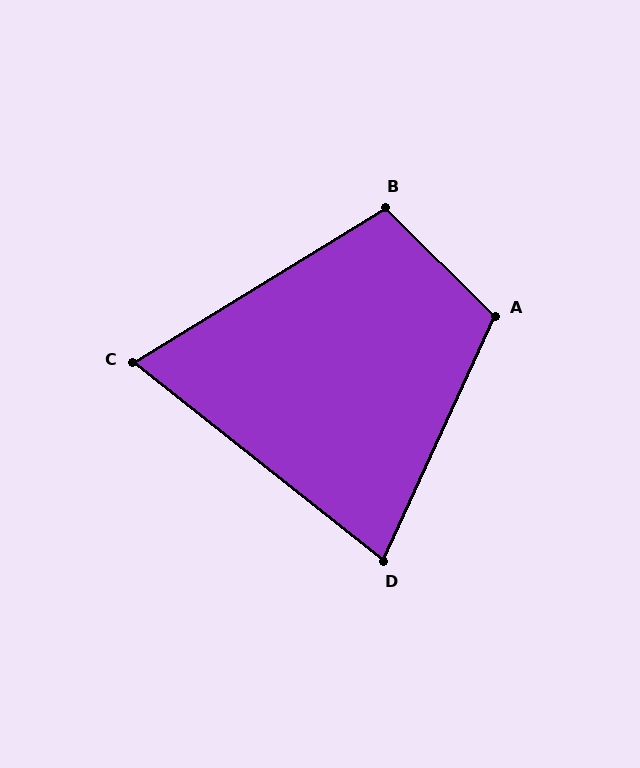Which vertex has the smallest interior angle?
C, at approximately 70 degrees.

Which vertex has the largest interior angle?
A, at approximately 110 degrees.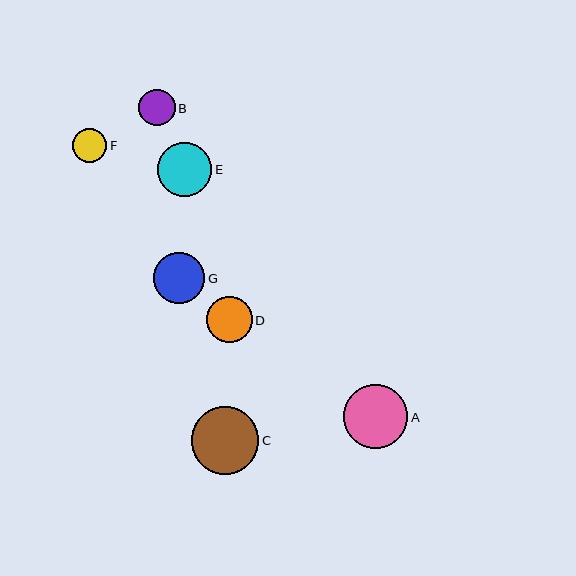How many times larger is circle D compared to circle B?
Circle D is approximately 1.3 times the size of circle B.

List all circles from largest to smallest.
From largest to smallest: C, A, E, G, D, B, F.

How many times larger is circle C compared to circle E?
Circle C is approximately 1.2 times the size of circle E.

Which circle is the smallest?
Circle F is the smallest with a size of approximately 34 pixels.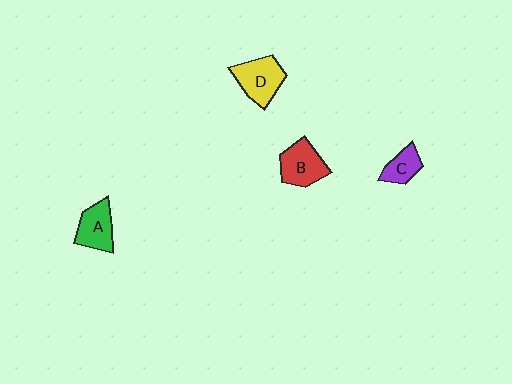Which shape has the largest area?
Shape D (yellow).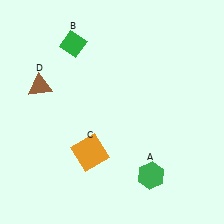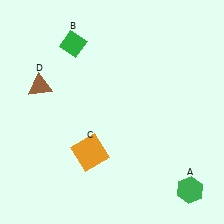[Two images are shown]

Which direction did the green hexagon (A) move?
The green hexagon (A) moved right.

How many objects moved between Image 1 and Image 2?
1 object moved between the two images.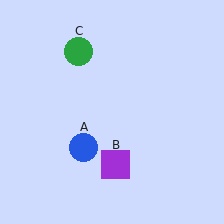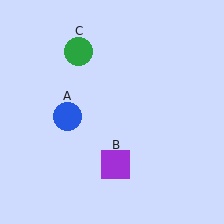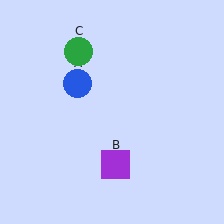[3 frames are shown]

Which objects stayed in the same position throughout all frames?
Purple square (object B) and green circle (object C) remained stationary.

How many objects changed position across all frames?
1 object changed position: blue circle (object A).